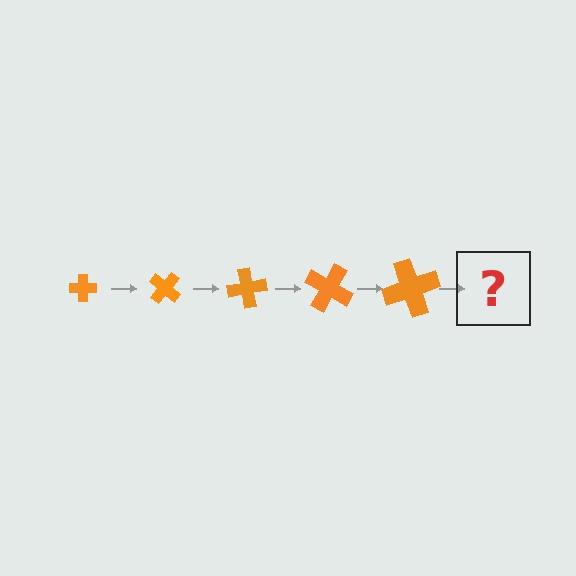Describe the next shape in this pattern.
It should be a cross, larger than the previous one and rotated 200 degrees from the start.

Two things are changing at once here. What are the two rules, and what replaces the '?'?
The two rules are that the cross grows larger each step and it rotates 40 degrees each step. The '?' should be a cross, larger than the previous one and rotated 200 degrees from the start.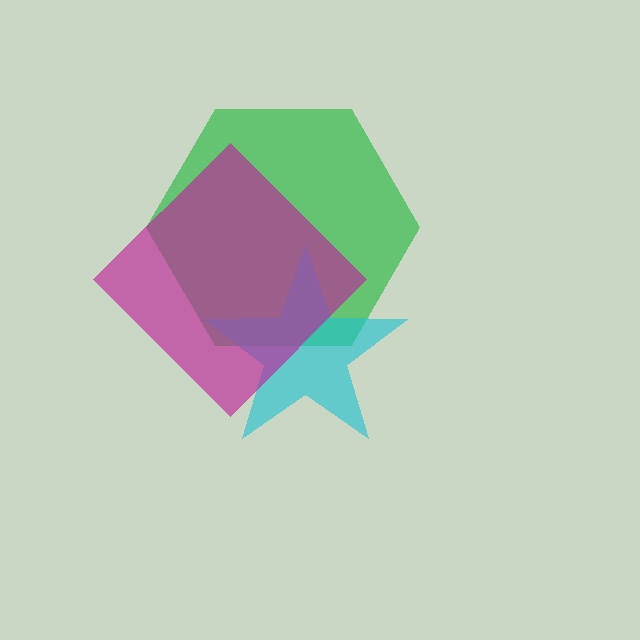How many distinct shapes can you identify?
There are 3 distinct shapes: a green hexagon, a cyan star, a magenta diamond.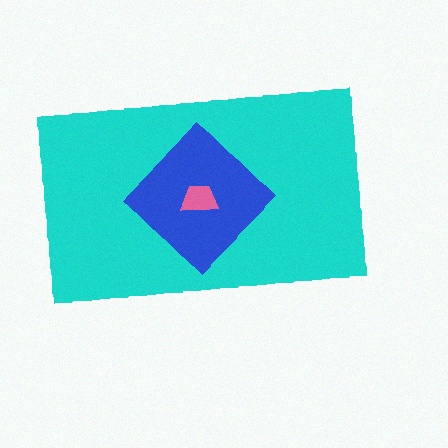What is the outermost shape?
The cyan rectangle.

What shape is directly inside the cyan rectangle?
The blue diamond.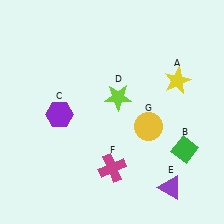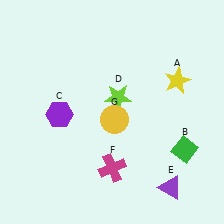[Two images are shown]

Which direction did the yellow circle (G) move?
The yellow circle (G) moved left.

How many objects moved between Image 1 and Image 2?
1 object moved between the two images.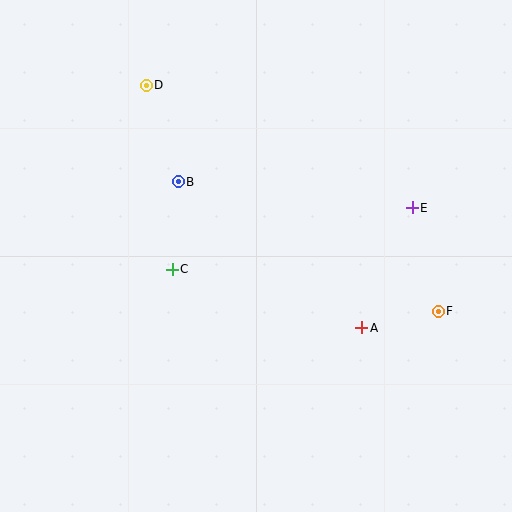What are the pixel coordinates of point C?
Point C is at (172, 269).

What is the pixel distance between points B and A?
The distance between B and A is 234 pixels.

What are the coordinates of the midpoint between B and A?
The midpoint between B and A is at (270, 255).